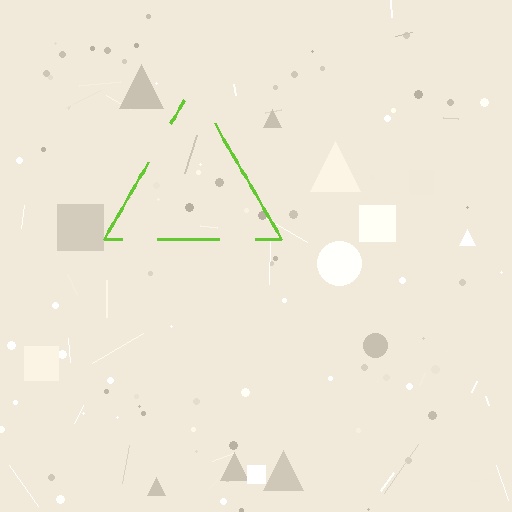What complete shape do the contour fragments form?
The contour fragments form a triangle.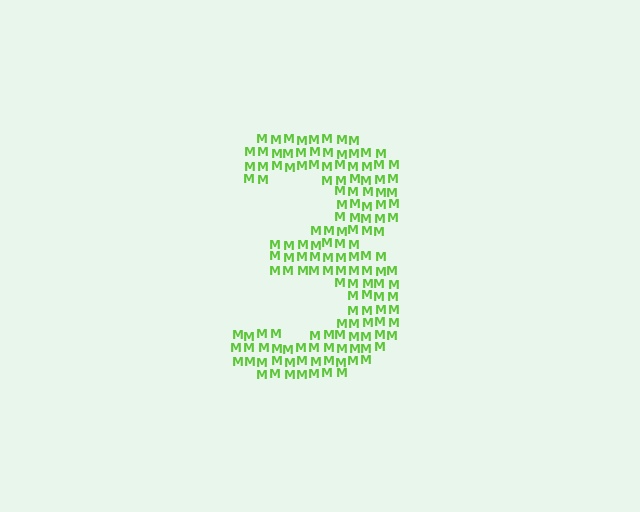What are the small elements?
The small elements are letter M's.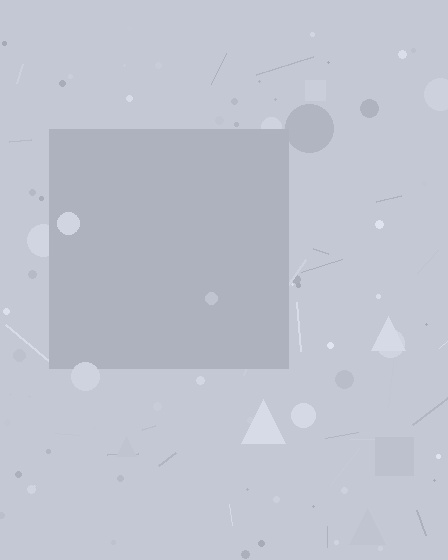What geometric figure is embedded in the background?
A square is embedded in the background.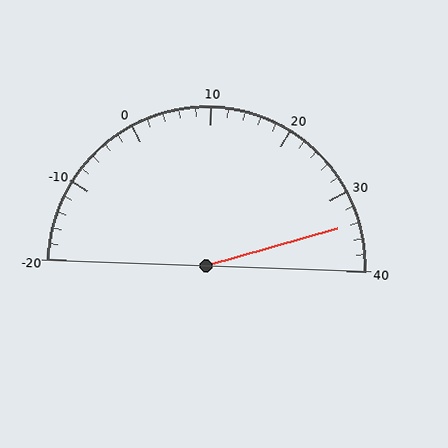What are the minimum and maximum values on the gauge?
The gauge ranges from -20 to 40.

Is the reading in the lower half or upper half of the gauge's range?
The reading is in the upper half of the range (-20 to 40).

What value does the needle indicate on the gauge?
The needle indicates approximately 34.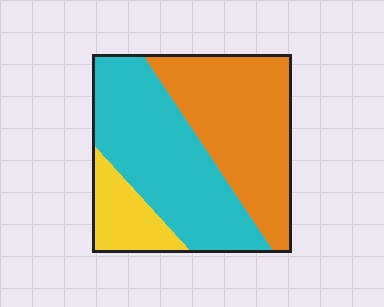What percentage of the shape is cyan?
Cyan covers 44% of the shape.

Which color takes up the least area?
Yellow, at roughly 15%.